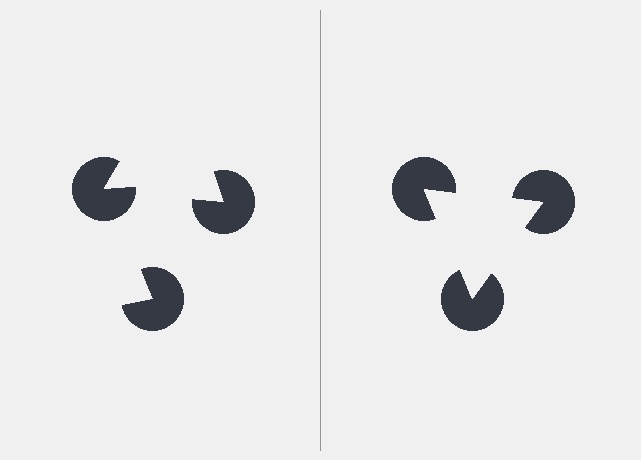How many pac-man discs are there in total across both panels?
6 — 3 on each side.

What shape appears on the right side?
An illusory triangle.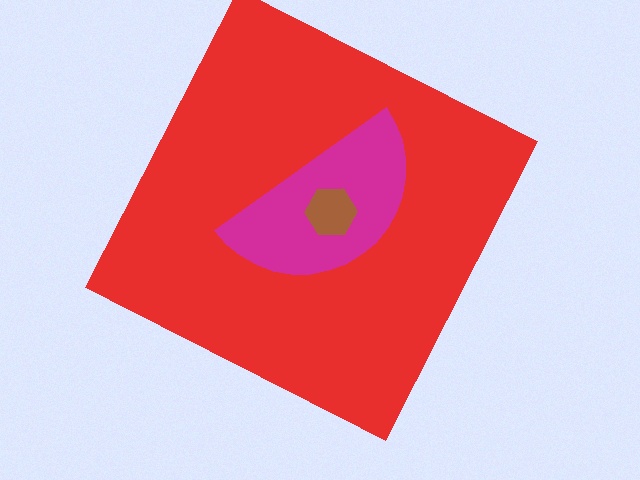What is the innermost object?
The brown hexagon.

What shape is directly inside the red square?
The magenta semicircle.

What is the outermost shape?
The red square.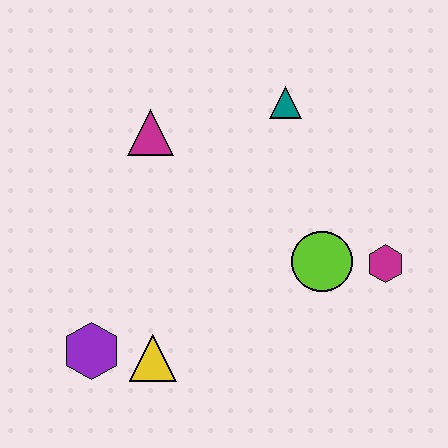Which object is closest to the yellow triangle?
The purple hexagon is closest to the yellow triangle.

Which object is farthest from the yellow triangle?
The teal triangle is farthest from the yellow triangle.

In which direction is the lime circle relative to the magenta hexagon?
The lime circle is to the left of the magenta hexagon.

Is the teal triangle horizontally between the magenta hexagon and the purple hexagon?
Yes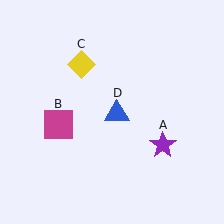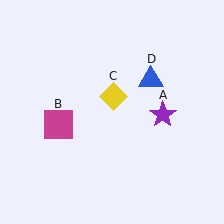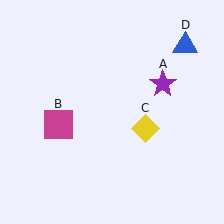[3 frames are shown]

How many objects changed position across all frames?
3 objects changed position: purple star (object A), yellow diamond (object C), blue triangle (object D).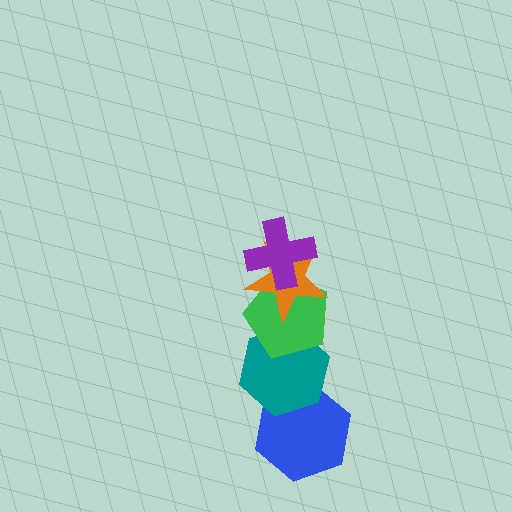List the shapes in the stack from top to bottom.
From top to bottom: the purple cross, the orange star, the green pentagon, the teal hexagon, the blue hexagon.